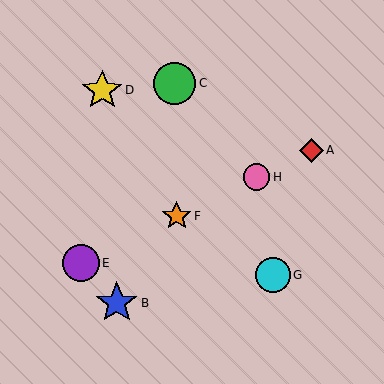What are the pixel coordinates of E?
Object E is at (81, 263).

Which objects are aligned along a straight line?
Objects A, E, F, H are aligned along a straight line.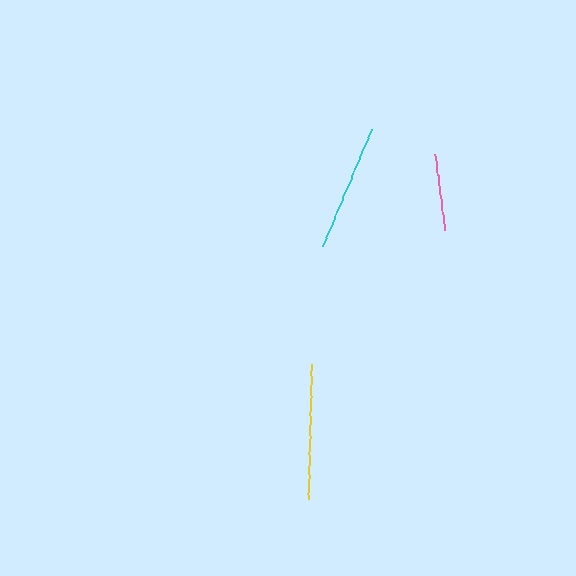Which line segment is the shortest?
The pink line is the shortest at approximately 77 pixels.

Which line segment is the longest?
The yellow line is the longest at approximately 136 pixels.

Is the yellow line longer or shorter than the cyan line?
The yellow line is longer than the cyan line.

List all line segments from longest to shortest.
From longest to shortest: yellow, cyan, pink.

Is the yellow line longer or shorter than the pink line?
The yellow line is longer than the pink line.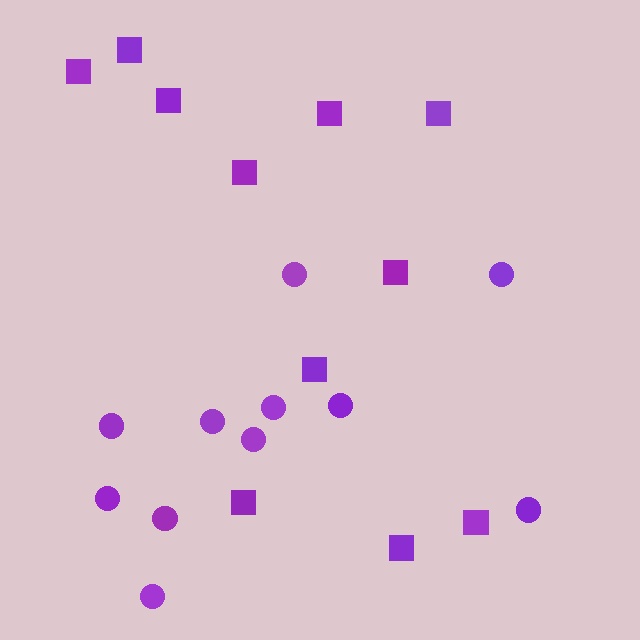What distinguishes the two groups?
There are 2 groups: one group of circles (11) and one group of squares (11).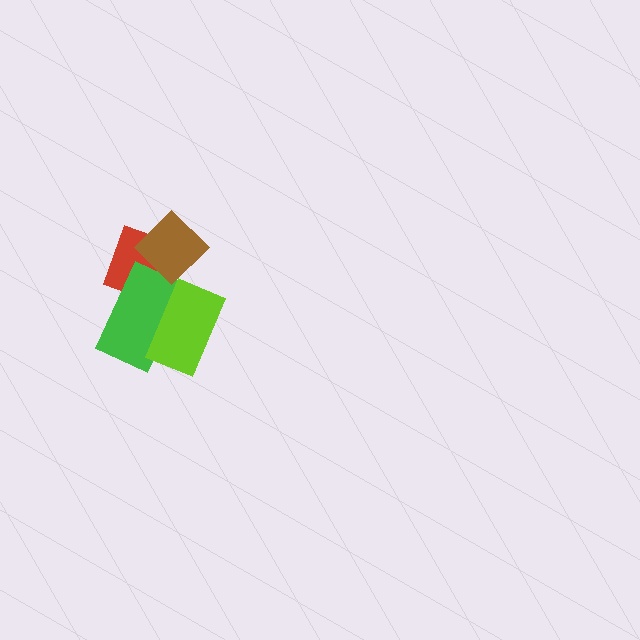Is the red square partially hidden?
Yes, it is partially covered by another shape.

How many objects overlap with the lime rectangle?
1 object overlaps with the lime rectangle.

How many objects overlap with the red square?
2 objects overlap with the red square.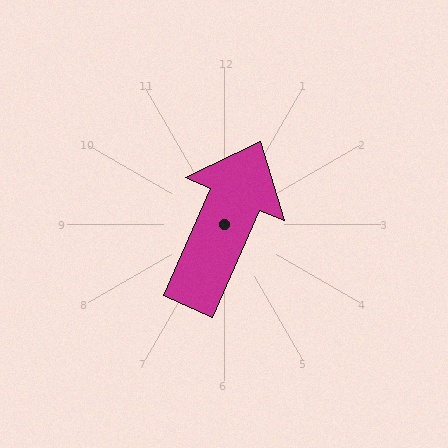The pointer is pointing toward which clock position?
Roughly 1 o'clock.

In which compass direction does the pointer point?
Northeast.